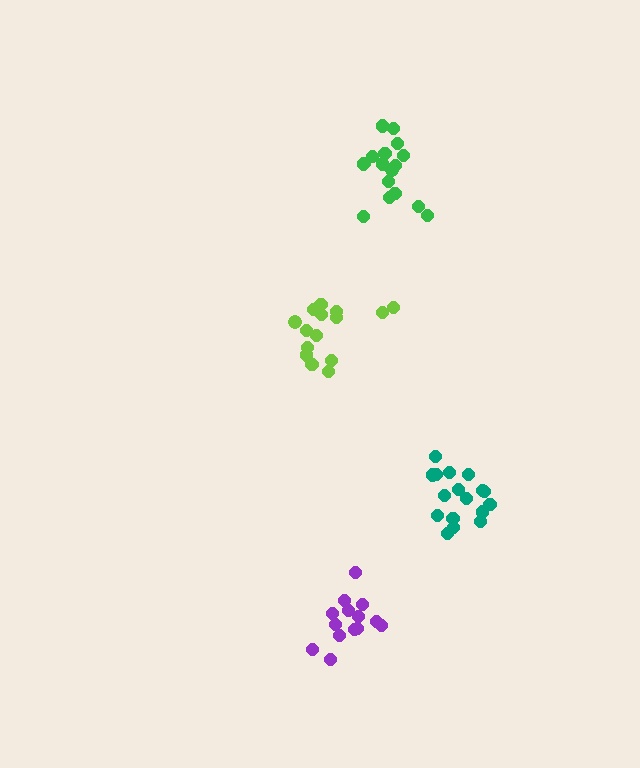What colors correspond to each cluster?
The clusters are colored: teal, lime, green, purple.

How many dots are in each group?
Group 1: 17 dots, Group 2: 15 dots, Group 3: 18 dots, Group 4: 14 dots (64 total).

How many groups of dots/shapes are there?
There are 4 groups.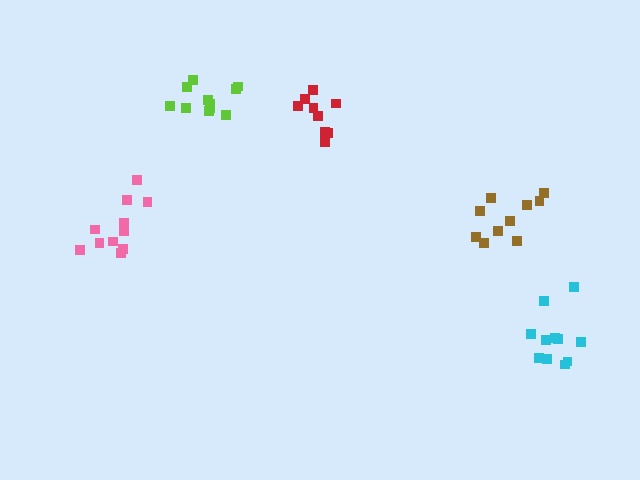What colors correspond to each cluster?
The clusters are colored: cyan, red, pink, lime, brown.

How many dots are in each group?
Group 1: 11 dots, Group 2: 9 dots, Group 3: 11 dots, Group 4: 11 dots, Group 5: 10 dots (52 total).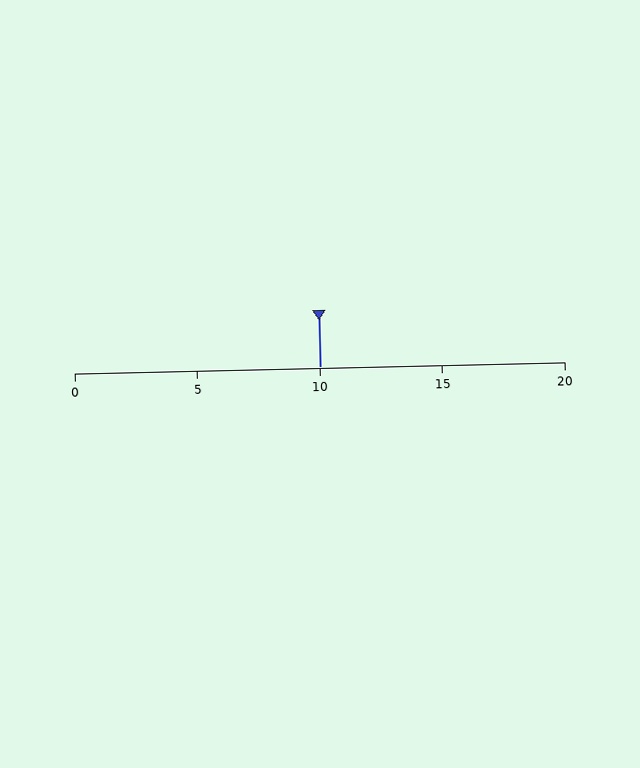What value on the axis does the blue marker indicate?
The marker indicates approximately 10.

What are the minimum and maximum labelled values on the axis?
The axis runs from 0 to 20.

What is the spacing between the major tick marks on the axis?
The major ticks are spaced 5 apart.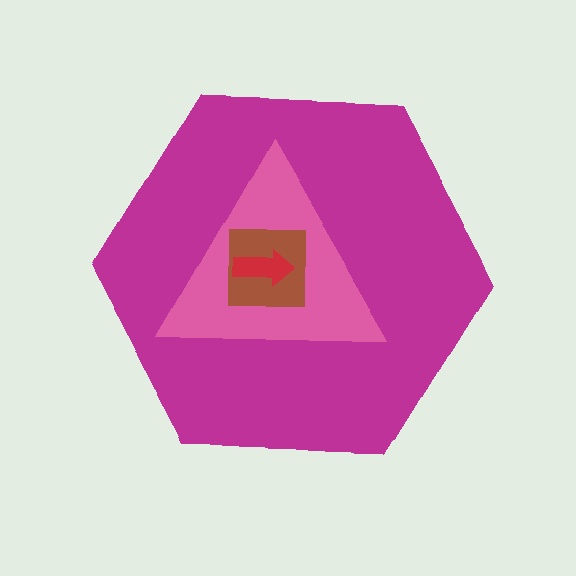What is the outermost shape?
The magenta hexagon.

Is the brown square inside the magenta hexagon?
Yes.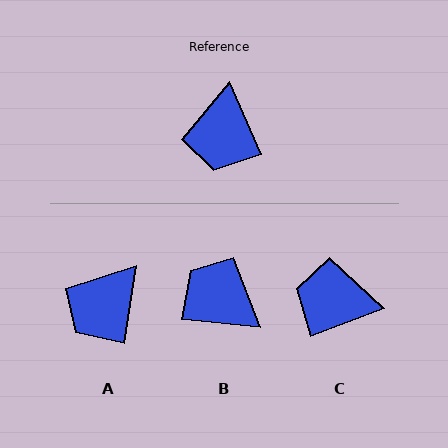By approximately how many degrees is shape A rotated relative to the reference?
Approximately 32 degrees clockwise.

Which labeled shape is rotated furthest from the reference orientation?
B, about 119 degrees away.